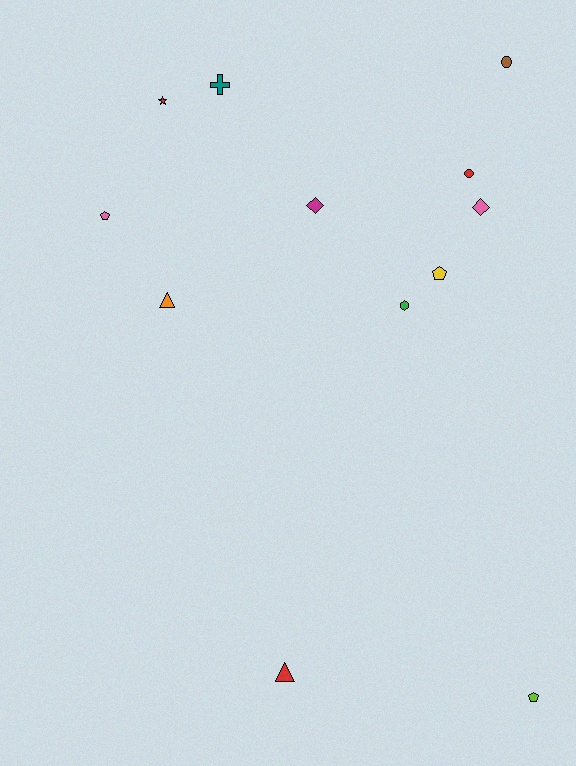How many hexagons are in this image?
There is 1 hexagon.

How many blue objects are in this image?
There are no blue objects.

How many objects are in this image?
There are 12 objects.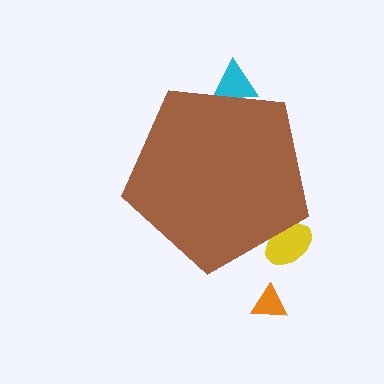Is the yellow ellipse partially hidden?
Yes, the yellow ellipse is partially hidden behind the brown pentagon.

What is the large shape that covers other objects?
A brown pentagon.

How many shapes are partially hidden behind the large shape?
2 shapes are partially hidden.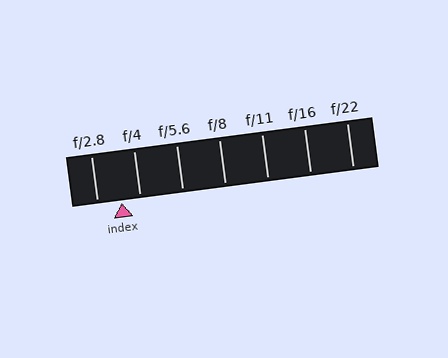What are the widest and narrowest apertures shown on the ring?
The widest aperture shown is f/2.8 and the narrowest is f/22.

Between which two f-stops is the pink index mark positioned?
The index mark is between f/2.8 and f/4.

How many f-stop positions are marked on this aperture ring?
There are 7 f-stop positions marked.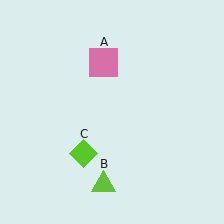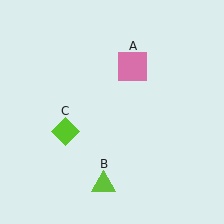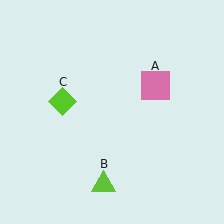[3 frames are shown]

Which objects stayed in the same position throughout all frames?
Lime triangle (object B) remained stationary.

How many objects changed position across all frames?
2 objects changed position: pink square (object A), lime diamond (object C).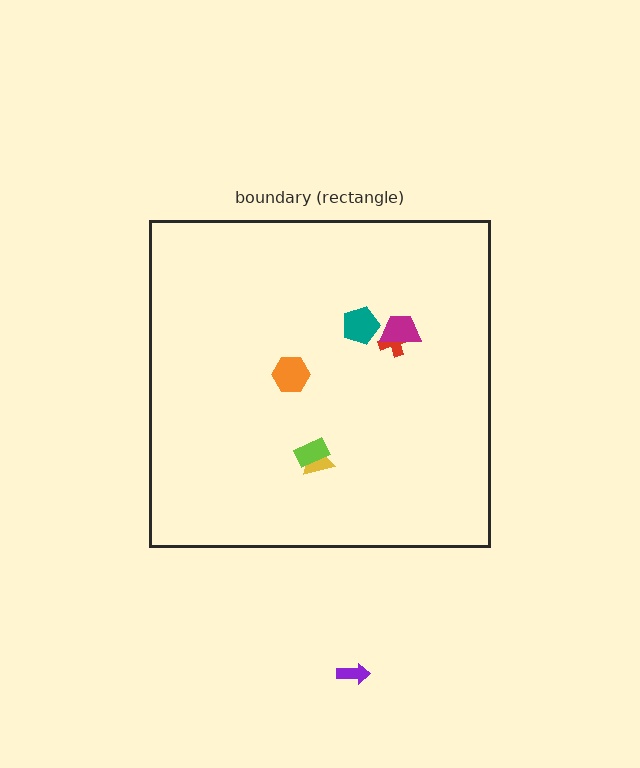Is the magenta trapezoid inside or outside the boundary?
Inside.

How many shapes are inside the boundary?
6 inside, 1 outside.